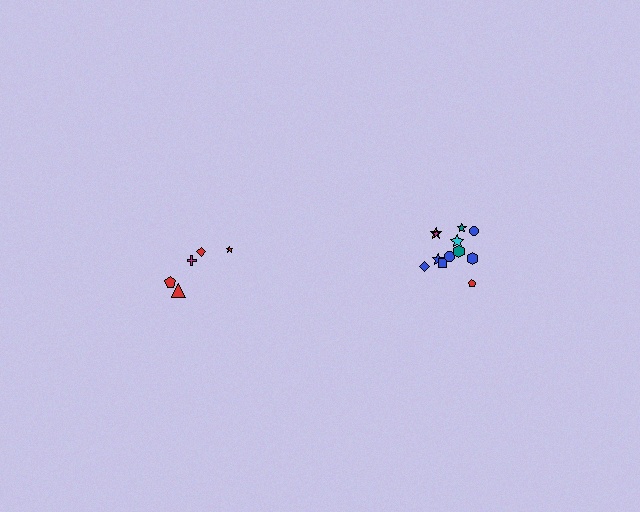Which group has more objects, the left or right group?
The right group.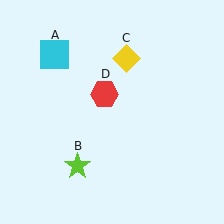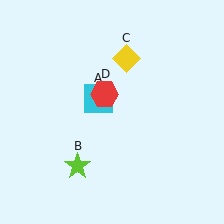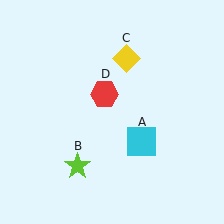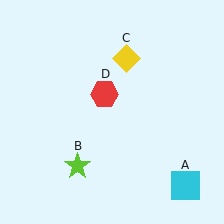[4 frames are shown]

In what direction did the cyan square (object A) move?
The cyan square (object A) moved down and to the right.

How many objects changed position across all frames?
1 object changed position: cyan square (object A).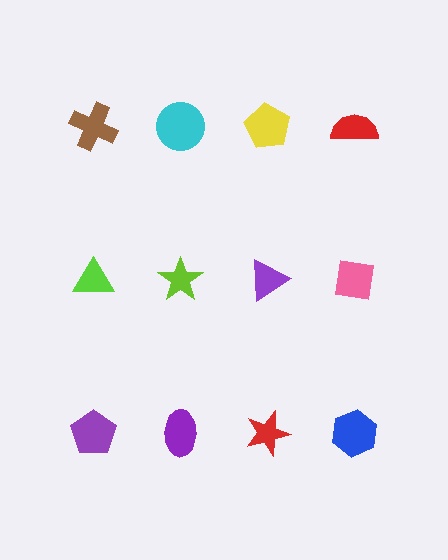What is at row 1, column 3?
A yellow pentagon.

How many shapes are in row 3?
4 shapes.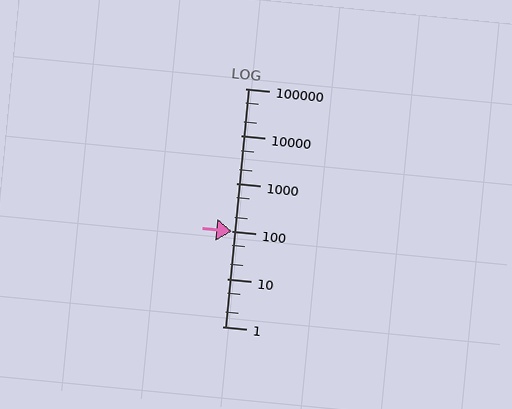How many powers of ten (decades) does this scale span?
The scale spans 5 decades, from 1 to 100000.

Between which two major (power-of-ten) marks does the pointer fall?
The pointer is between 100 and 1000.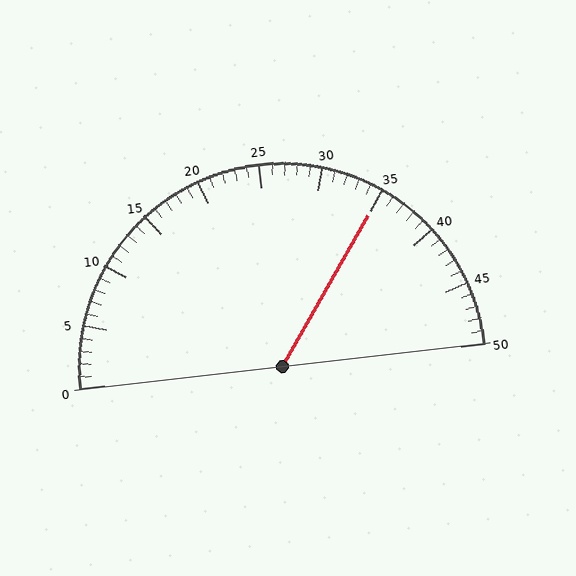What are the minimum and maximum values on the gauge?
The gauge ranges from 0 to 50.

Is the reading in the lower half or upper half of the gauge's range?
The reading is in the upper half of the range (0 to 50).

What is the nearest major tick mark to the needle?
The nearest major tick mark is 35.